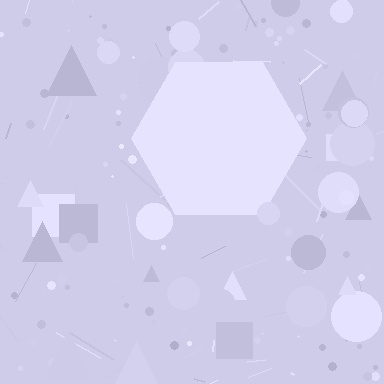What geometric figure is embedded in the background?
A hexagon is embedded in the background.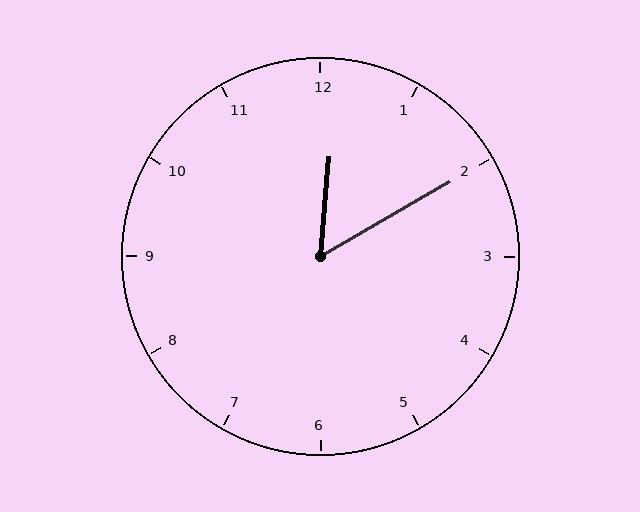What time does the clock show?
12:10.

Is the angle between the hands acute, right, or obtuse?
It is acute.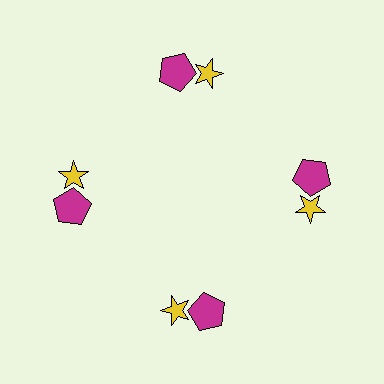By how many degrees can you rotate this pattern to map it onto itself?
The pattern maps onto itself every 90 degrees of rotation.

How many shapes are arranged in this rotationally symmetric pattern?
There are 8 shapes, arranged in 4 groups of 2.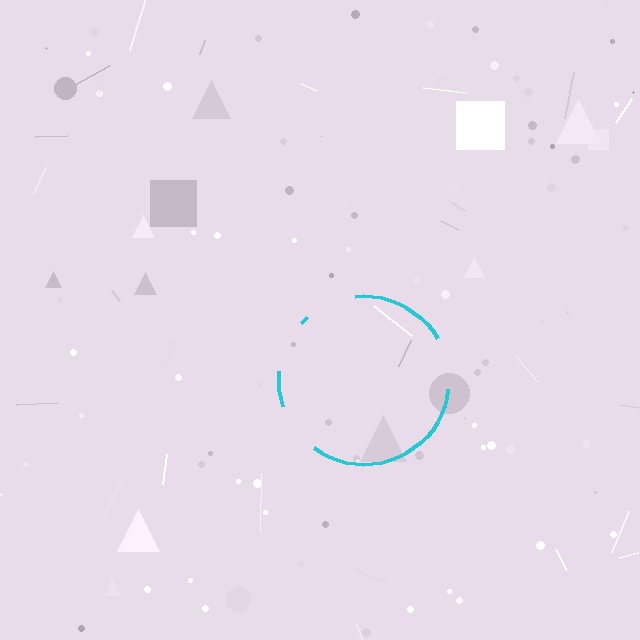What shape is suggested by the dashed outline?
The dashed outline suggests a circle.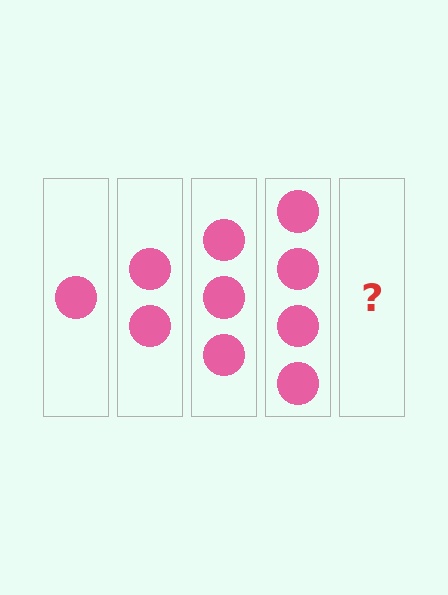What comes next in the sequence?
The next element should be 5 circles.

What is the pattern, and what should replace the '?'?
The pattern is that each step adds one more circle. The '?' should be 5 circles.